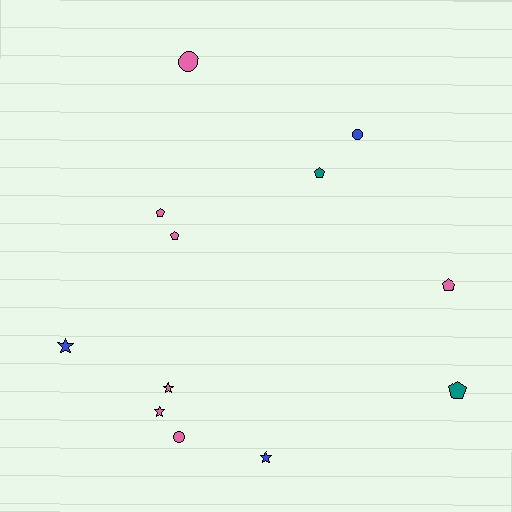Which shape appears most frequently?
Pentagon, with 5 objects.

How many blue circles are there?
There is 1 blue circle.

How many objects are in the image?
There are 12 objects.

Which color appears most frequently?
Pink, with 7 objects.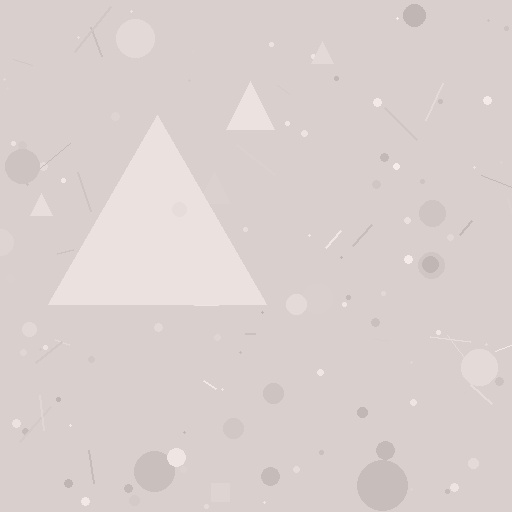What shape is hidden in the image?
A triangle is hidden in the image.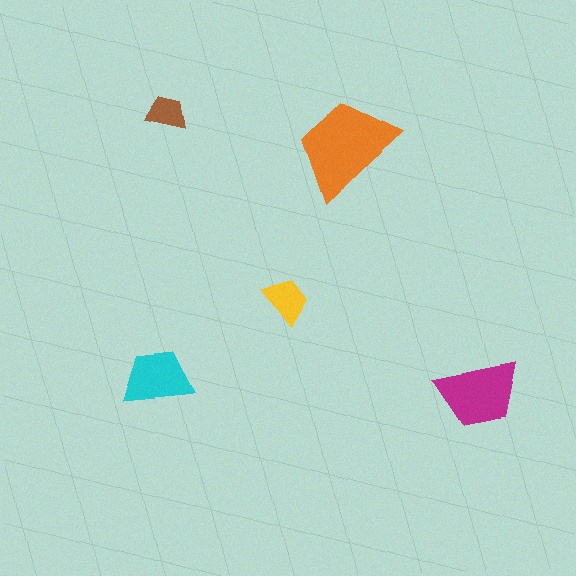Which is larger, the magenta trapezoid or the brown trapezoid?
The magenta one.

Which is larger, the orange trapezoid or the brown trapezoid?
The orange one.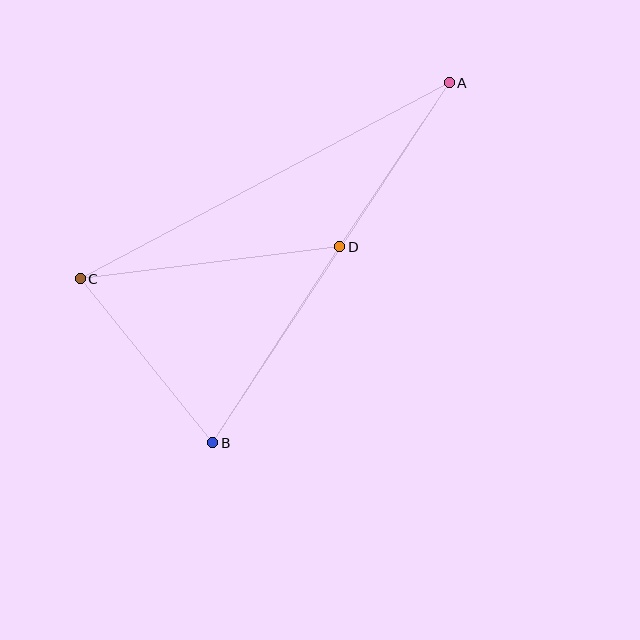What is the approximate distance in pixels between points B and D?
The distance between B and D is approximately 234 pixels.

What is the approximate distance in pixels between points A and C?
The distance between A and C is approximately 418 pixels.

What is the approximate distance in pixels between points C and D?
The distance between C and D is approximately 261 pixels.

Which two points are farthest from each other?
Points A and B are farthest from each other.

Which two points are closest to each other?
Points A and D are closest to each other.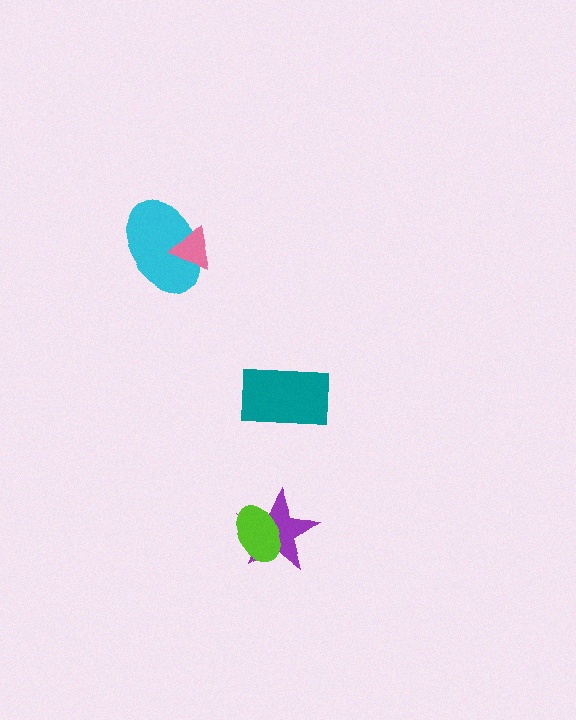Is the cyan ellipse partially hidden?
Yes, it is partially covered by another shape.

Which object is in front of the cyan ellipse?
The pink triangle is in front of the cyan ellipse.